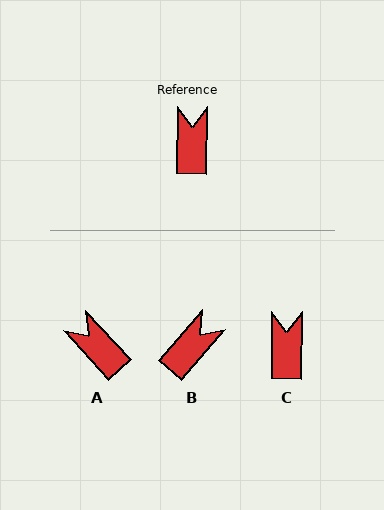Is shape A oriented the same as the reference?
No, it is off by about 43 degrees.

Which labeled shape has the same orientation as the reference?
C.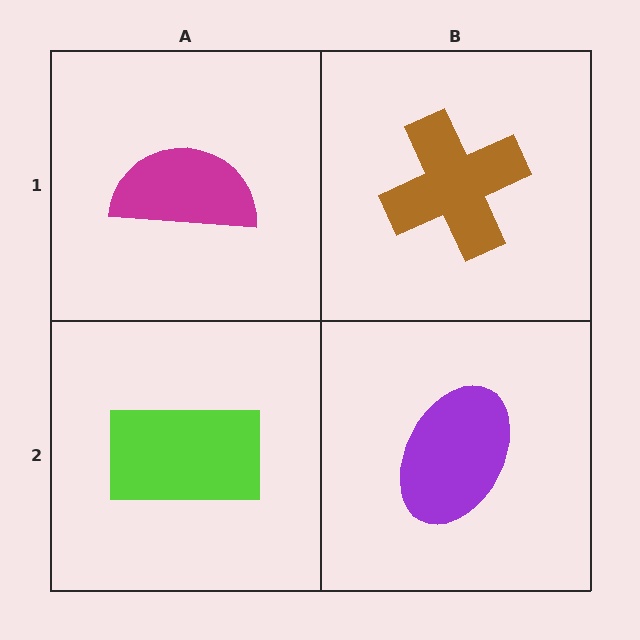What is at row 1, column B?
A brown cross.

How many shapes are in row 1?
2 shapes.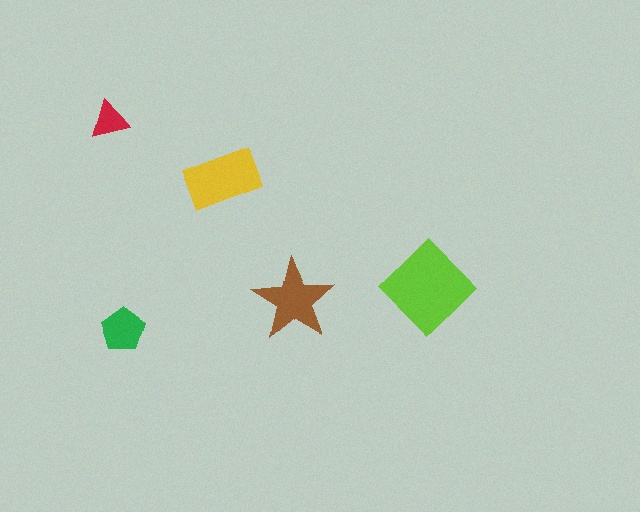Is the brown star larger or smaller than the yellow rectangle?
Smaller.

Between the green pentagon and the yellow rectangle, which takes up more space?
The yellow rectangle.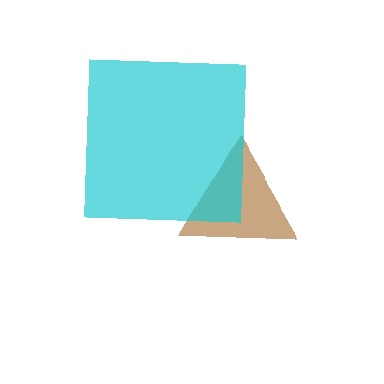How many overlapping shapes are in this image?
There are 2 overlapping shapes in the image.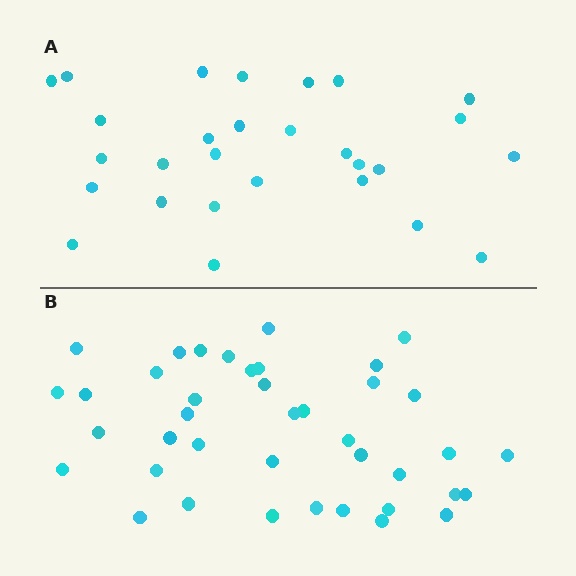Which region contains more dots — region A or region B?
Region B (the bottom region) has more dots.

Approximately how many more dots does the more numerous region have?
Region B has roughly 12 or so more dots than region A.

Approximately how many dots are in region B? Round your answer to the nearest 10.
About 40 dots.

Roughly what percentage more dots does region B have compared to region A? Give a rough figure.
About 45% more.